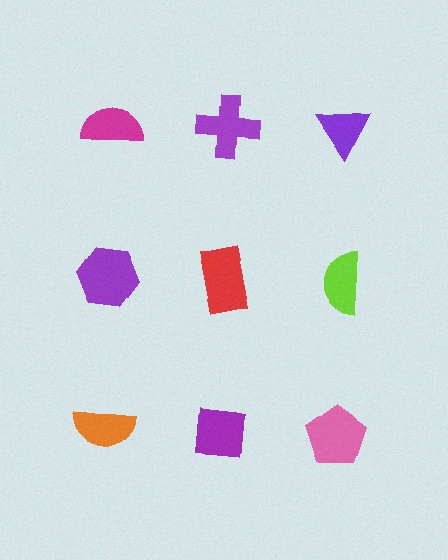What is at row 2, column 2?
A red rectangle.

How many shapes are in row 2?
3 shapes.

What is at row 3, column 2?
A purple square.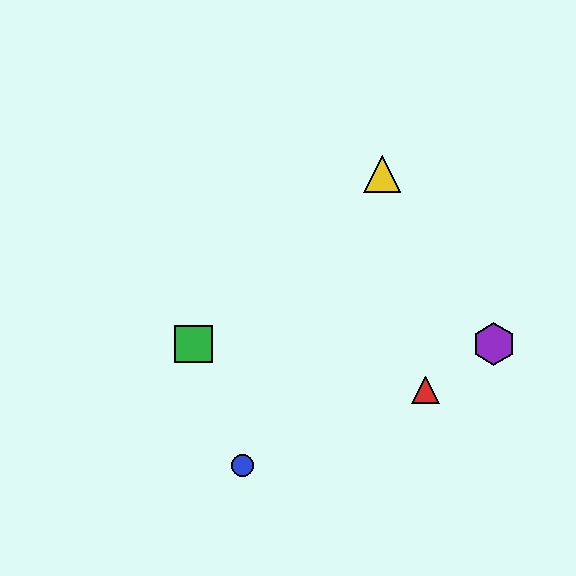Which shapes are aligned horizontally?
The green square, the purple hexagon are aligned horizontally.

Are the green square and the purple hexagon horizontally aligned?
Yes, both are at y≈344.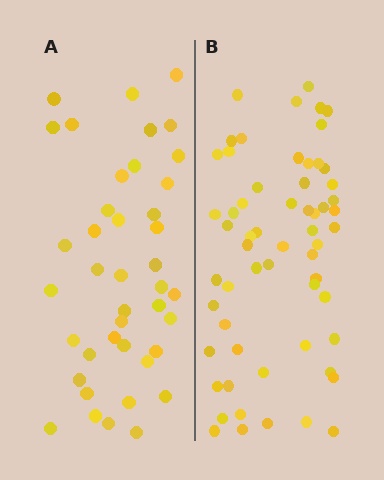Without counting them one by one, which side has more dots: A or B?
Region B (the right region) has more dots.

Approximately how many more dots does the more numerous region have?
Region B has approximately 20 more dots than region A.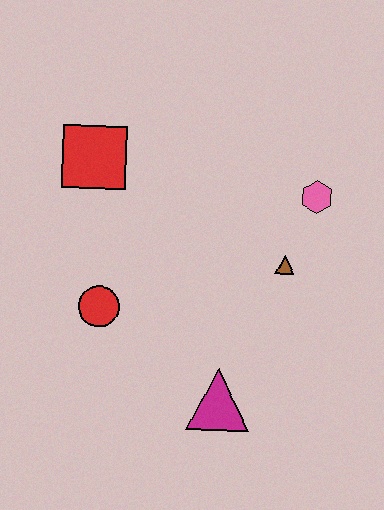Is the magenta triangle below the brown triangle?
Yes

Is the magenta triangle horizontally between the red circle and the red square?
No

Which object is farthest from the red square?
The magenta triangle is farthest from the red square.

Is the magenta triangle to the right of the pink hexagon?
No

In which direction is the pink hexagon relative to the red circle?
The pink hexagon is to the right of the red circle.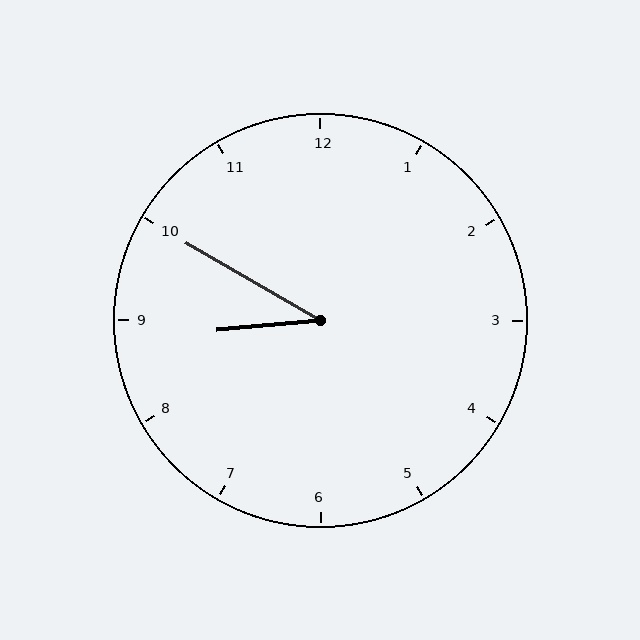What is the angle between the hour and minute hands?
Approximately 35 degrees.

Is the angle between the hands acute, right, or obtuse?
It is acute.